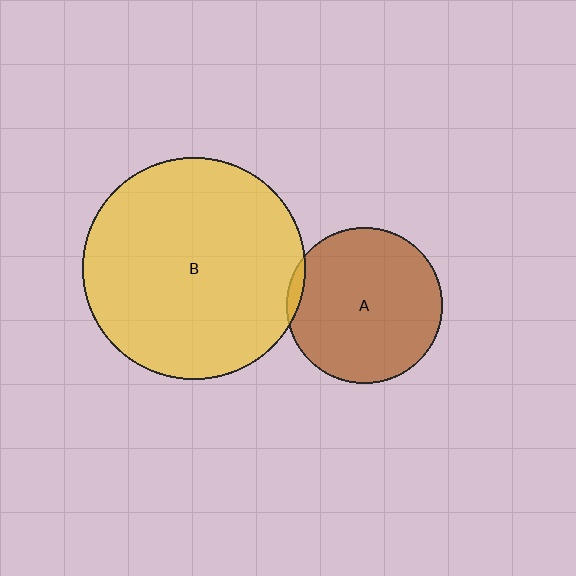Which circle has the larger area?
Circle B (yellow).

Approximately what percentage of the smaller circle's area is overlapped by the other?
Approximately 5%.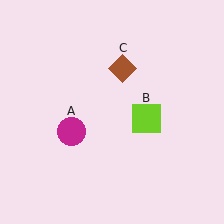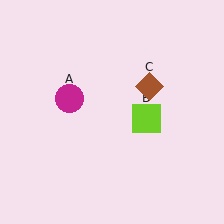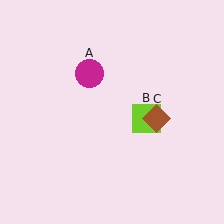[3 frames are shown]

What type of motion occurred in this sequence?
The magenta circle (object A), brown diamond (object C) rotated clockwise around the center of the scene.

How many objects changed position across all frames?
2 objects changed position: magenta circle (object A), brown diamond (object C).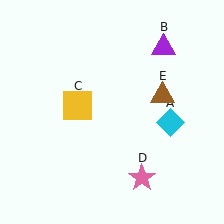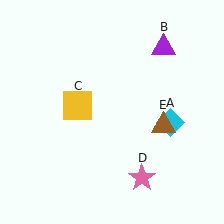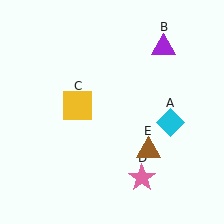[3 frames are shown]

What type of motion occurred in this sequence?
The brown triangle (object E) rotated clockwise around the center of the scene.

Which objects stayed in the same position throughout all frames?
Cyan diamond (object A) and purple triangle (object B) and yellow square (object C) and pink star (object D) remained stationary.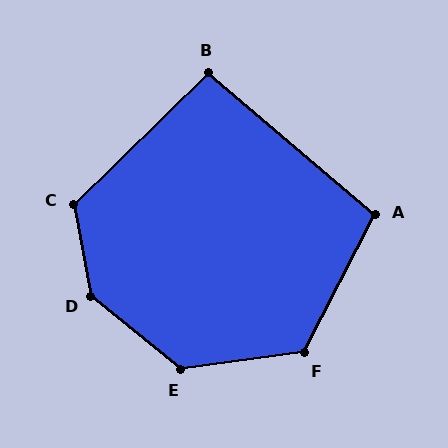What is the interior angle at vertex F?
Approximately 125 degrees (obtuse).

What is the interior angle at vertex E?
Approximately 133 degrees (obtuse).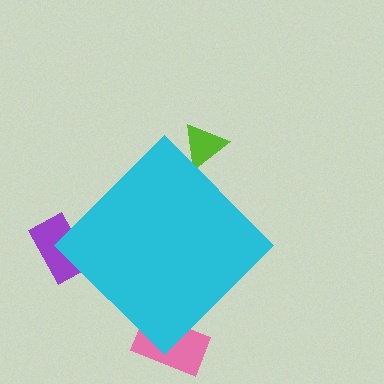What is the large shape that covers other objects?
A cyan diamond.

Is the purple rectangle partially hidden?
Yes, the purple rectangle is partially hidden behind the cyan diamond.